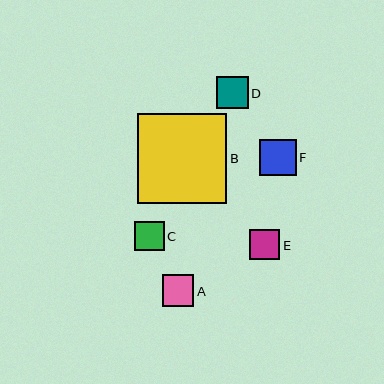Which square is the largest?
Square B is the largest with a size of approximately 89 pixels.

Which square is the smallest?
Square C is the smallest with a size of approximately 29 pixels.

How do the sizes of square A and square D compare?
Square A and square D are approximately the same size.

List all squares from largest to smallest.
From largest to smallest: B, F, A, D, E, C.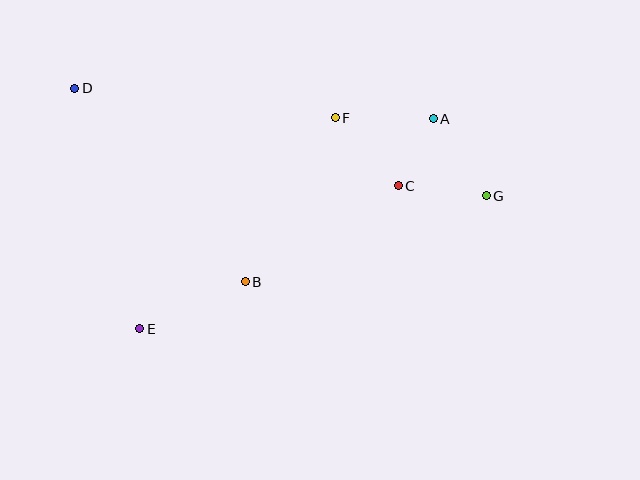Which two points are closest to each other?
Points A and C are closest to each other.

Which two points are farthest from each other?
Points D and G are farthest from each other.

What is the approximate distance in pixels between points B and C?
The distance between B and C is approximately 181 pixels.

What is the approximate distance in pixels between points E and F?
The distance between E and F is approximately 288 pixels.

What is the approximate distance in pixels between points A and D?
The distance between A and D is approximately 360 pixels.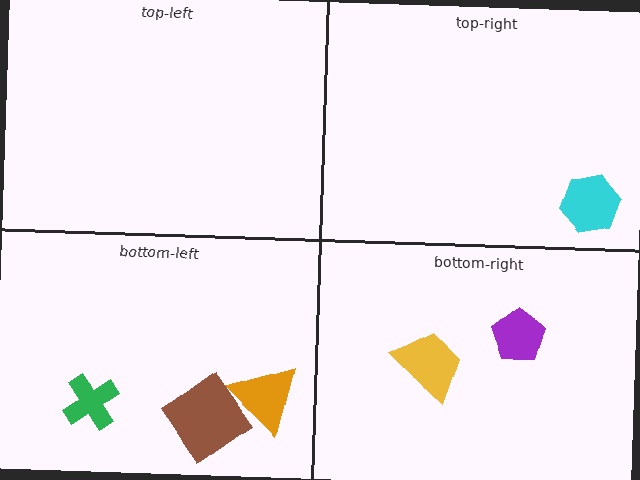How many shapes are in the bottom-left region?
3.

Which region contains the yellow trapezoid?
The bottom-right region.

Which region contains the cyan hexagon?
The top-right region.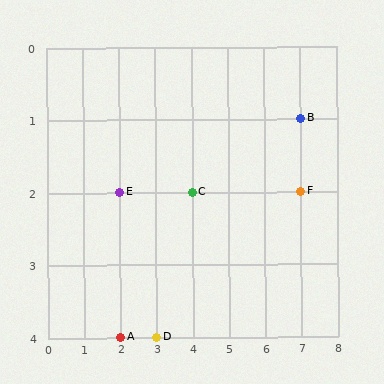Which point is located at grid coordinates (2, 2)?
Point E is at (2, 2).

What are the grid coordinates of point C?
Point C is at grid coordinates (4, 2).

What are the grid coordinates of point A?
Point A is at grid coordinates (2, 4).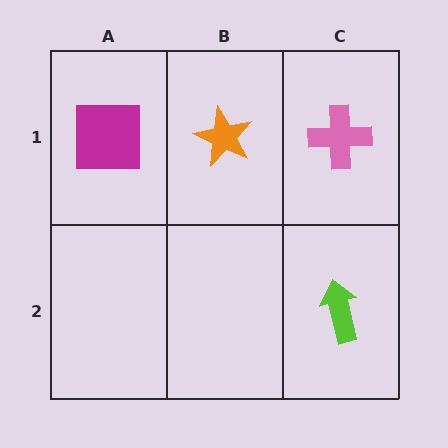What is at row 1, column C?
A pink cross.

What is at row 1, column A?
A magenta square.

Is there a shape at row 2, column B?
No, that cell is empty.